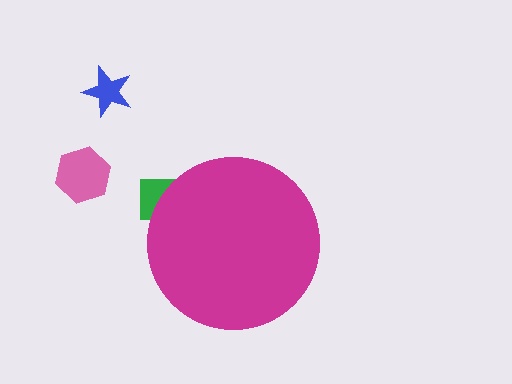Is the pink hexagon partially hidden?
No, the pink hexagon is fully visible.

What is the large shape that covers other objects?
A magenta circle.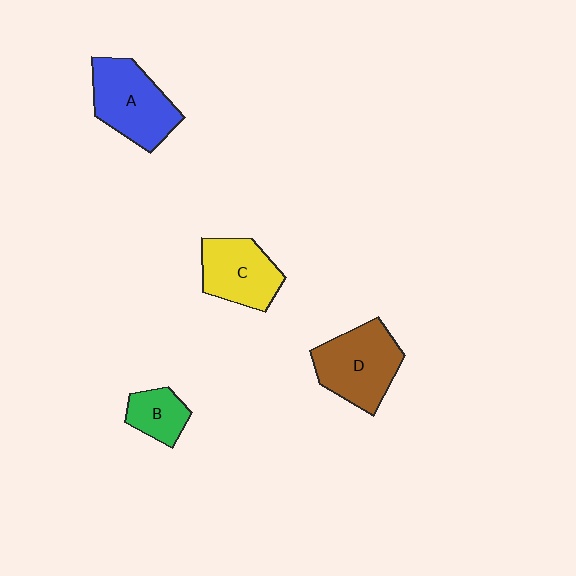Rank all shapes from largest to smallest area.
From largest to smallest: D (brown), A (blue), C (yellow), B (green).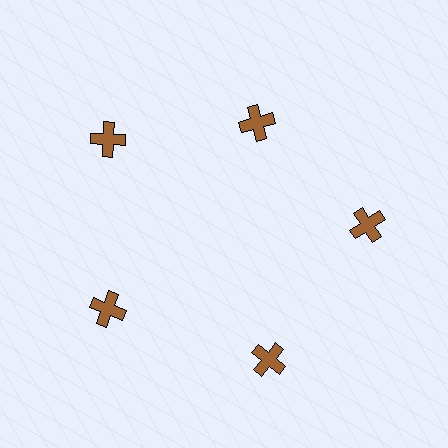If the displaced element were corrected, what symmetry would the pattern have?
It would have 5-fold rotational symmetry — the pattern would map onto itself every 72 degrees.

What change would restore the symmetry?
The symmetry would be restored by moving it outward, back onto the ring so that all 5 crosses sit at equal angles and equal distance from the center.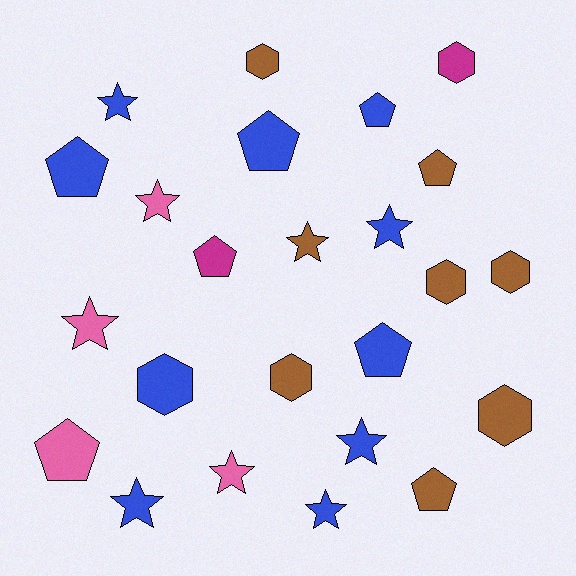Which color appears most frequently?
Blue, with 10 objects.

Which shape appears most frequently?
Star, with 9 objects.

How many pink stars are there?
There are 3 pink stars.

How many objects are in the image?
There are 24 objects.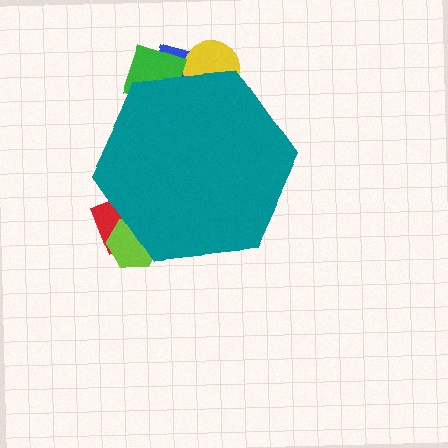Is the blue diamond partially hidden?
Yes, the blue diamond is partially hidden behind the teal hexagon.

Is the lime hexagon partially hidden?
Yes, the lime hexagon is partially hidden behind the teal hexagon.